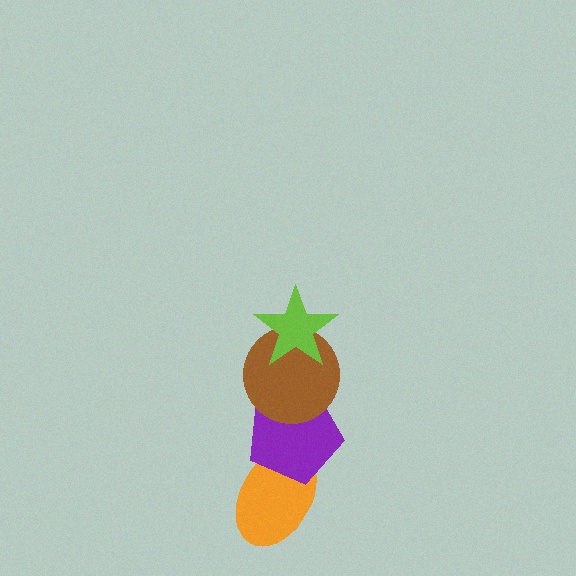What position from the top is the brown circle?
The brown circle is 2nd from the top.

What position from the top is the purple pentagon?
The purple pentagon is 3rd from the top.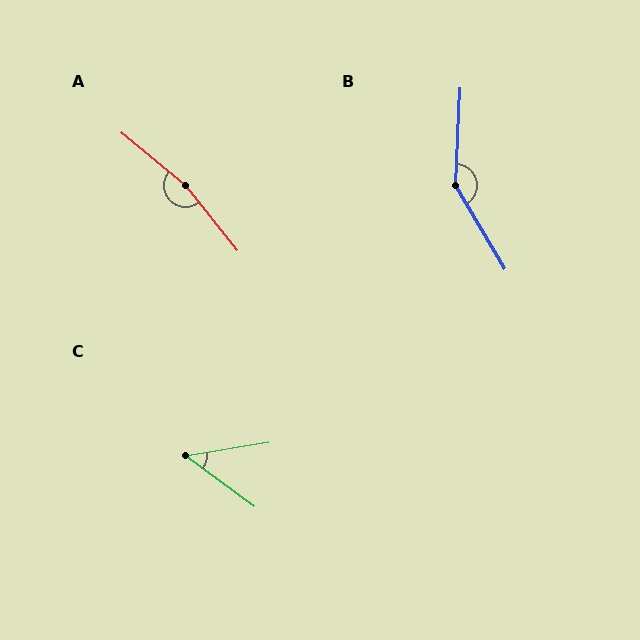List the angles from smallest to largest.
C (46°), B (147°), A (168°).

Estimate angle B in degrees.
Approximately 147 degrees.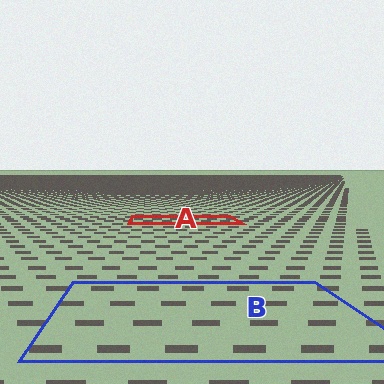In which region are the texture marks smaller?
The texture marks are smaller in region A, because it is farther away.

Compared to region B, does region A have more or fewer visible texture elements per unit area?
Region A has more texture elements per unit area — they are packed more densely because it is farther away.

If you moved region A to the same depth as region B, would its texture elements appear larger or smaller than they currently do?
They would appear larger. At a closer depth, the same texture elements are projected at a bigger on-screen size.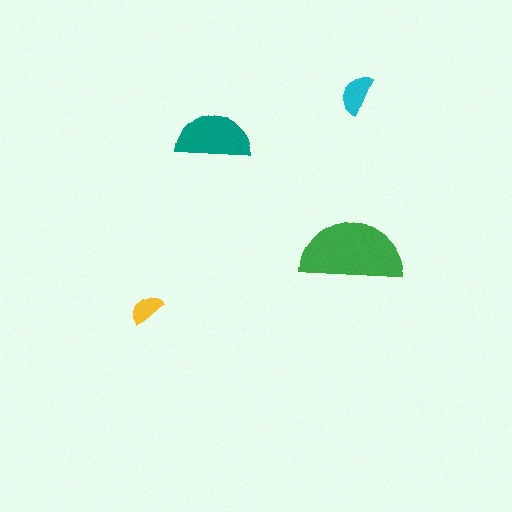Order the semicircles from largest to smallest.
the green one, the teal one, the cyan one, the yellow one.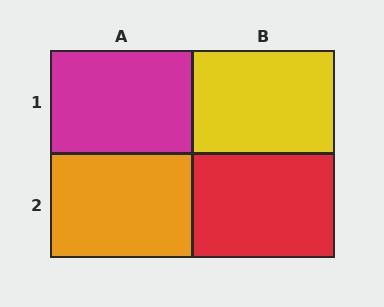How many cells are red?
1 cell is red.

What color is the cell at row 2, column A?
Orange.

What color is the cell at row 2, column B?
Red.